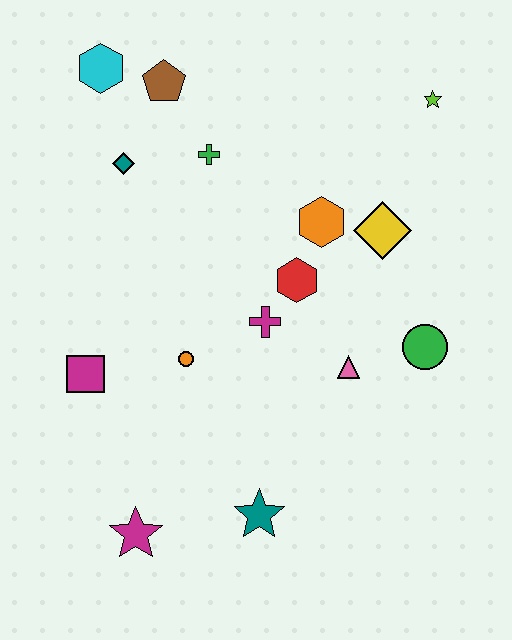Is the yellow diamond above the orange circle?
Yes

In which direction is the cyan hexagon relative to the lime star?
The cyan hexagon is to the left of the lime star.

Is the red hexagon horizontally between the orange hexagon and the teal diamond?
Yes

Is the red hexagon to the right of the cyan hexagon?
Yes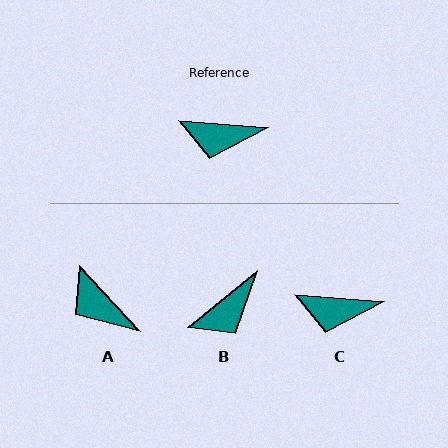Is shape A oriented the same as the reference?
No, it is off by about 43 degrees.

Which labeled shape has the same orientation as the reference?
C.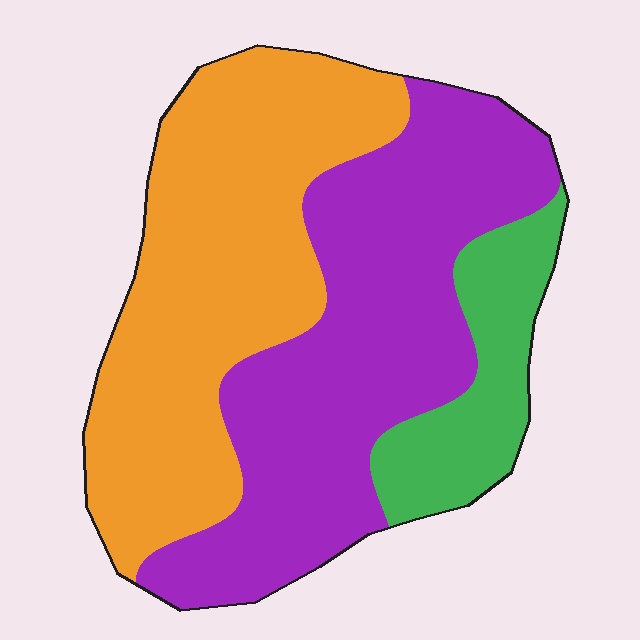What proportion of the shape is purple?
Purple takes up between a quarter and a half of the shape.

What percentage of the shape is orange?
Orange covers around 40% of the shape.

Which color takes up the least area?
Green, at roughly 15%.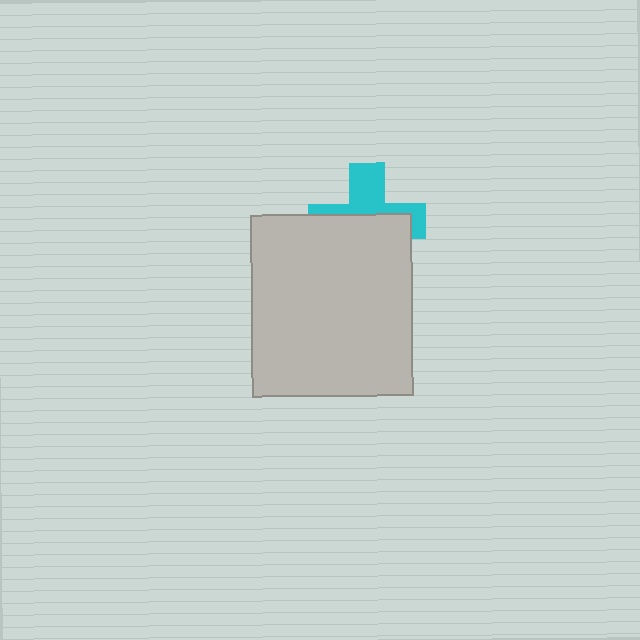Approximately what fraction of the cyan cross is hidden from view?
Roughly 59% of the cyan cross is hidden behind the light gray rectangle.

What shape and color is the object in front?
The object in front is a light gray rectangle.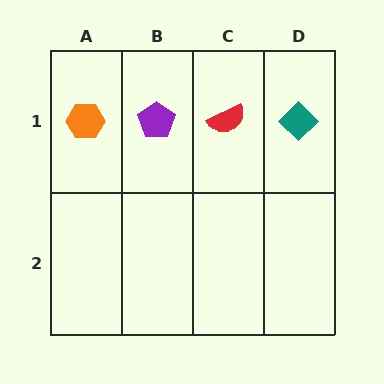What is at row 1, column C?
A red semicircle.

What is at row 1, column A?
An orange hexagon.